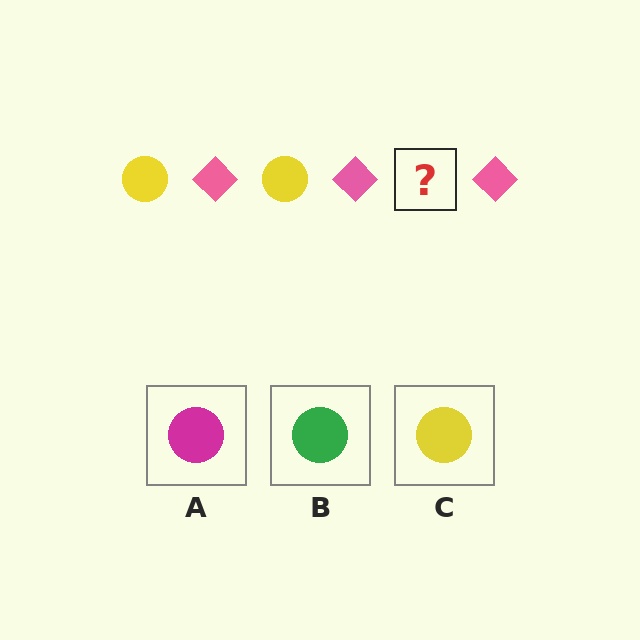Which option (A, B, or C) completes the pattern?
C.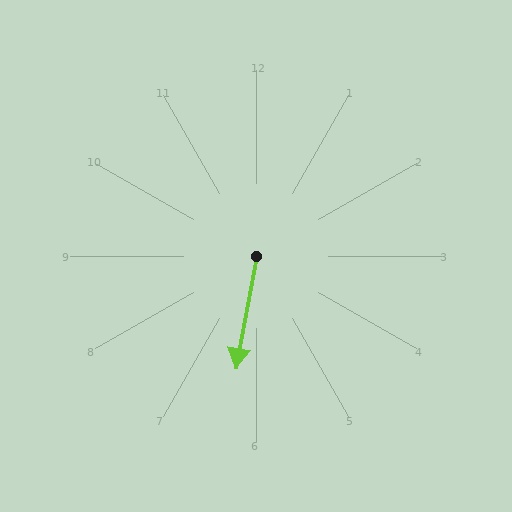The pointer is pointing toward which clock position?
Roughly 6 o'clock.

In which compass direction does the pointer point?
South.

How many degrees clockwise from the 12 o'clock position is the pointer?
Approximately 190 degrees.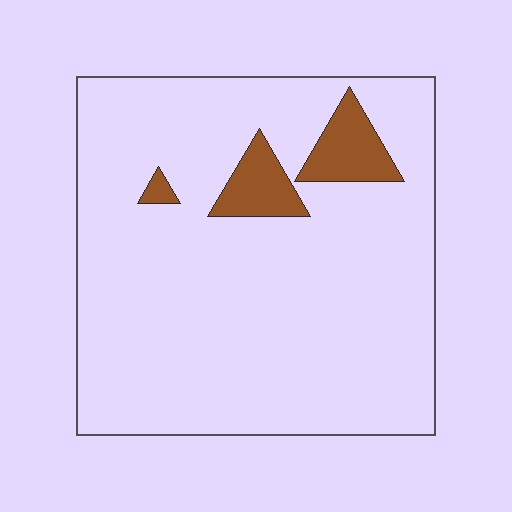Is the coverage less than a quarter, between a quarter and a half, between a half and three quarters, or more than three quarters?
Less than a quarter.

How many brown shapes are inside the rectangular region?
3.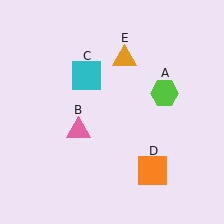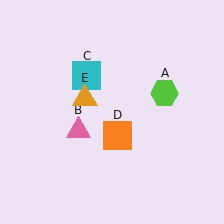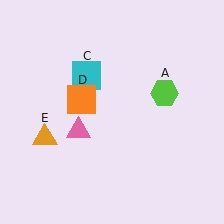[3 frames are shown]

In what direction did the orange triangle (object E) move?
The orange triangle (object E) moved down and to the left.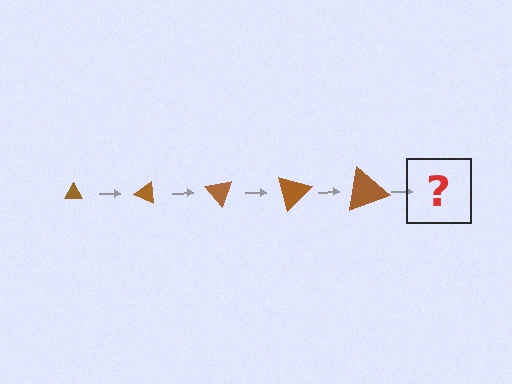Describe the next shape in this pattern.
It should be a triangle, larger than the previous one and rotated 125 degrees from the start.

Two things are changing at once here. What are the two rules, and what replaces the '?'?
The two rules are that the triangle grows larger each step and it rotates 25 degrees each step. The '?' should be a triangle, larger than the previous one and rotated 125 degrees from the start.